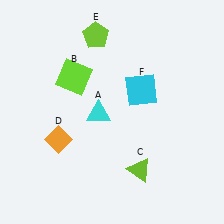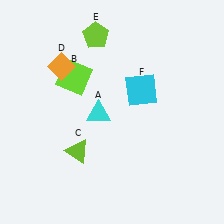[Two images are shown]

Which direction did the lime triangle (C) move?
The lime triangle (C) moved left.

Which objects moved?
The objects that moved are: the lime triangle (C), the orange diamond (D).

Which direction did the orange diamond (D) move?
The orange diamond (D) moved up.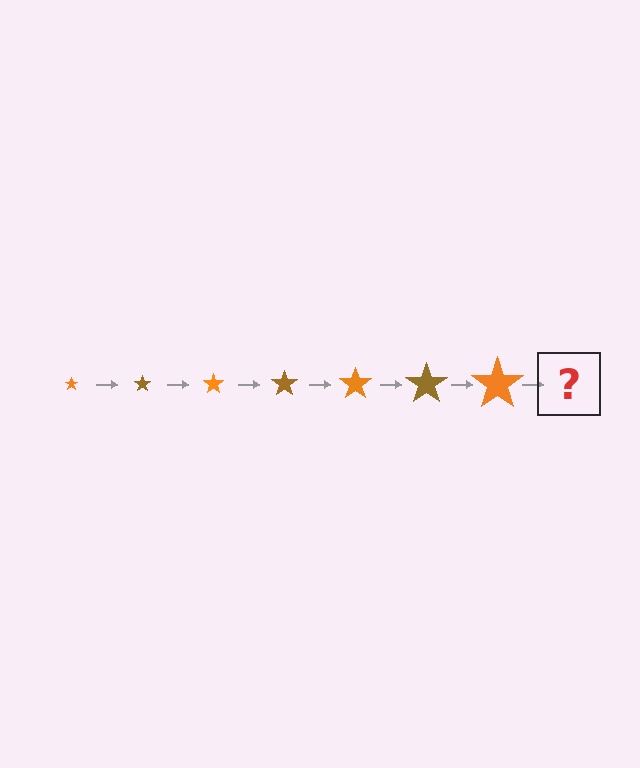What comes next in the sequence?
The next element should be a brown star, larger than the previous one.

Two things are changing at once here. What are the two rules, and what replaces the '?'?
The two rules are that the star grows larger each step and the color cycles through orange and brown. The '?' should be a brown star, larger than the previous one.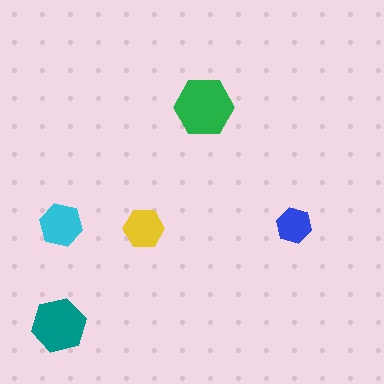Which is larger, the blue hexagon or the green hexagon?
The green one.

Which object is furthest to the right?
The blue hexagon is rightmost.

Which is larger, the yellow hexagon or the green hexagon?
The green one.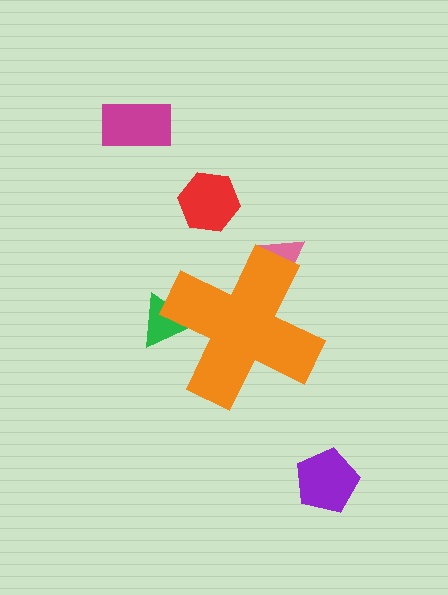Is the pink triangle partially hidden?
Yes, the pink triangle is partially hidden behind the orange cross.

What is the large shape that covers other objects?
An orange cross.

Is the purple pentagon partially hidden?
No, the purple pentagon is fully visible.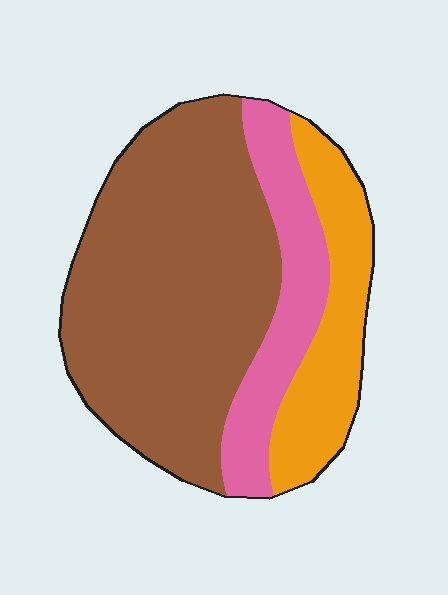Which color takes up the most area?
Brown, at roughly 60%.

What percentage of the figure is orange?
Orange covers around 20% of the figure.